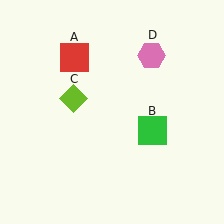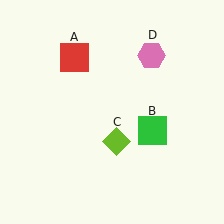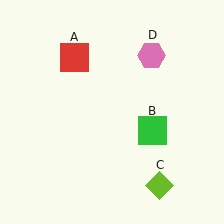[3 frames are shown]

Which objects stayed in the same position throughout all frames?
Red square (object A) and green square (object B) and pink hexagon (object D) remained stationary.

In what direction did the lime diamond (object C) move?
The lime diamond (object C) moved down and to the right.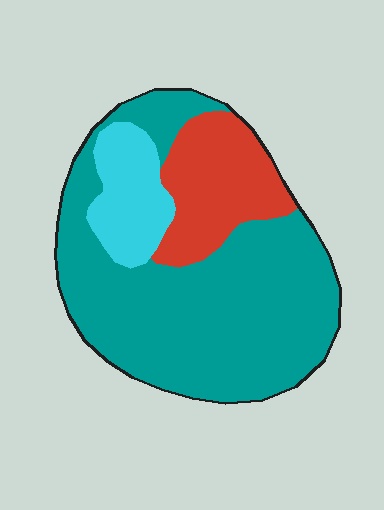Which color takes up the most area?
Teal, at roughly 65%.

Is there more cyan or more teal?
Teal.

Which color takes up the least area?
Cyan, at roughly 15%.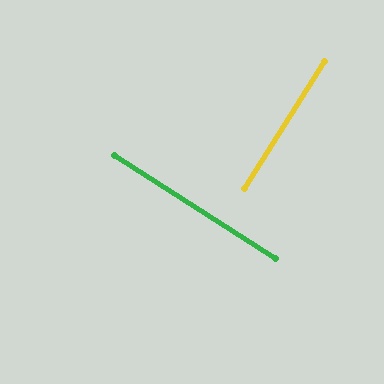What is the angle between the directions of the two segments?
Approximately 90 degrees.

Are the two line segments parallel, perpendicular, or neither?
Perpendicular — they meet at approximately 90°.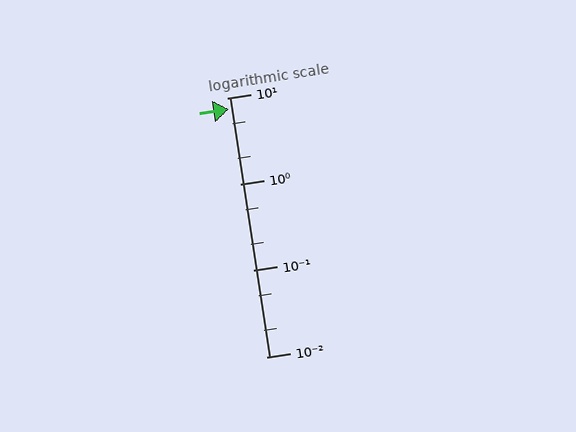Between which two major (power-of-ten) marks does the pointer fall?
The pointer is between 1 and 10.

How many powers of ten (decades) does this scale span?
The scale spans 3 decades, from 0.01 to 10.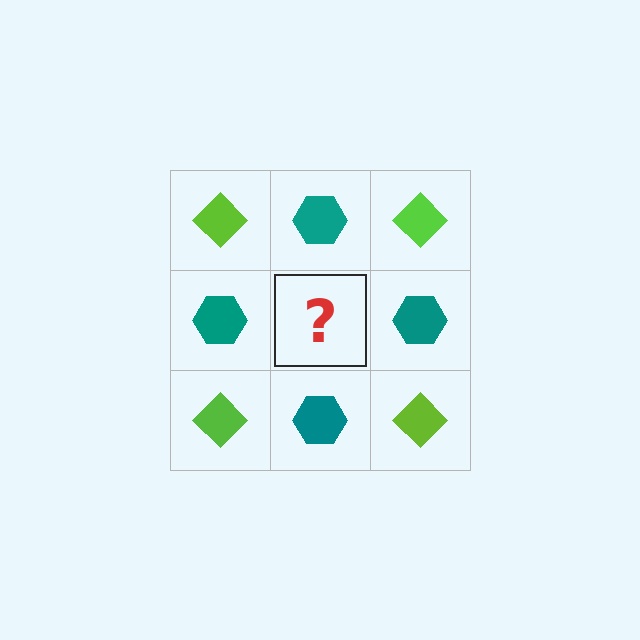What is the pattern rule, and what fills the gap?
The rule is that it alternates lime diamond and teal hexagon in a checkerboard pattern. The gap should be filled with a lime diamond.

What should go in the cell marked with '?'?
The missing cell should contain a lime diamond.